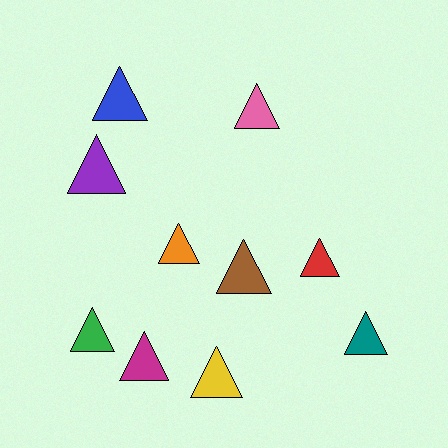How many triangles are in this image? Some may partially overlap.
There are 10 triangles.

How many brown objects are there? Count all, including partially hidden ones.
There is 1 brown object.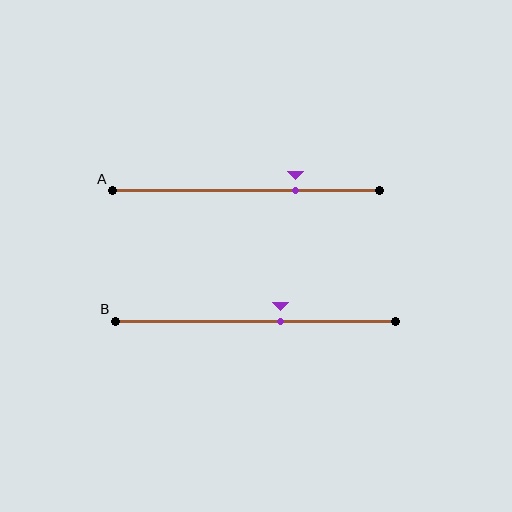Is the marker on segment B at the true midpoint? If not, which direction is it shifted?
No, the marker on segment B is shifted to the right by about 9% of the segment length.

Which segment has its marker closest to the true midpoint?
Segment B has its marker closest to the true midpoint.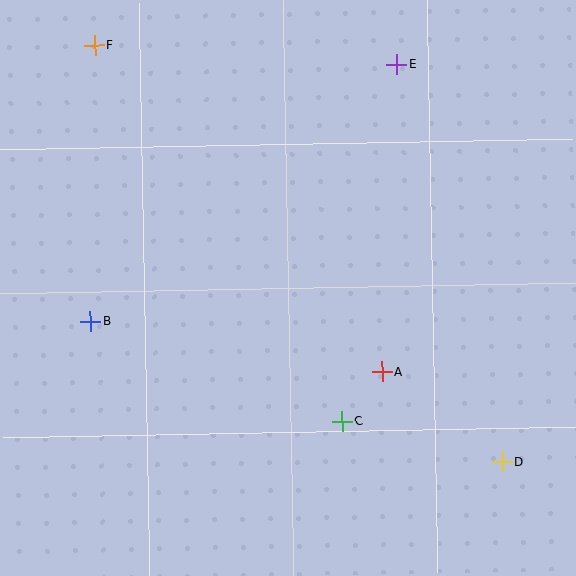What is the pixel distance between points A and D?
The distance between A and D is 150 pixels.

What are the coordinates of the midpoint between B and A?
The midpoint between B and A is at (236, 347).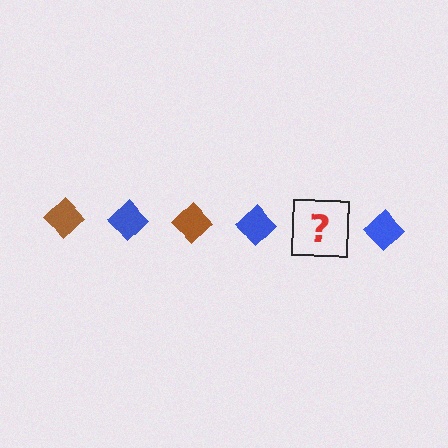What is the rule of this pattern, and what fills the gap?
The rule is that the pattern cycles through brown, blue diamonds. The gap should be filled with a brown diamond.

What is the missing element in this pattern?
The missing element is a brown diamond.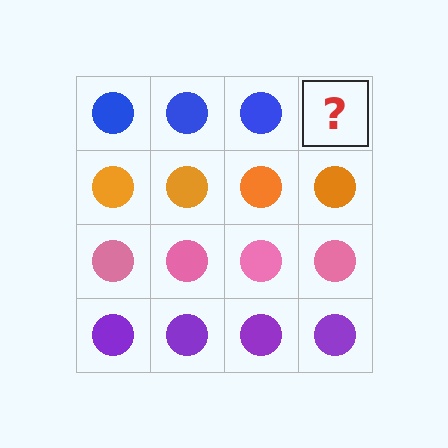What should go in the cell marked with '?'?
The missing cell should contain a blue circle.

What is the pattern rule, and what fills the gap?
The rule is that each row has a consistent color. The gap should be filled with a blue circle.